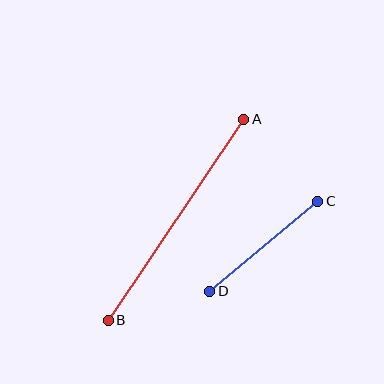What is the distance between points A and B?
The distance is approximately 242 pixels.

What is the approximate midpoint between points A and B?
The midpoint is at approximately (176, 220) pixels.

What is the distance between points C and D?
The distance is approximately 141 pixels.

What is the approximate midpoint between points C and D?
The midpoint is at approximately (264, 246) pixels.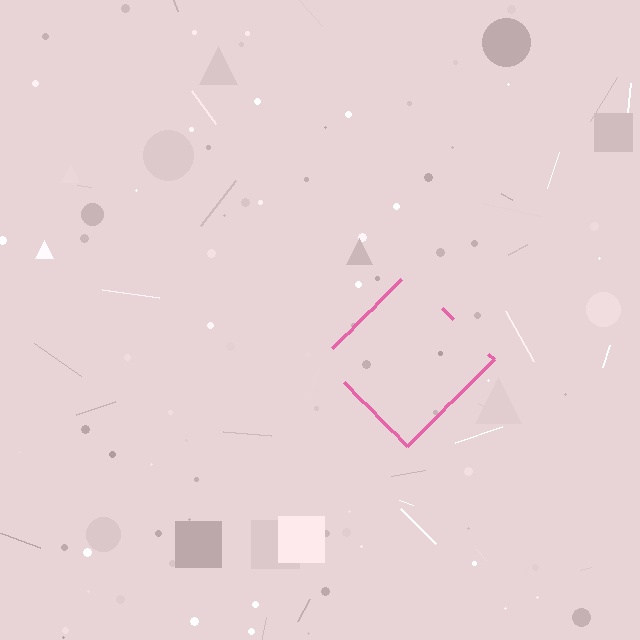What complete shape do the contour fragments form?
The contour fragments form a diamond.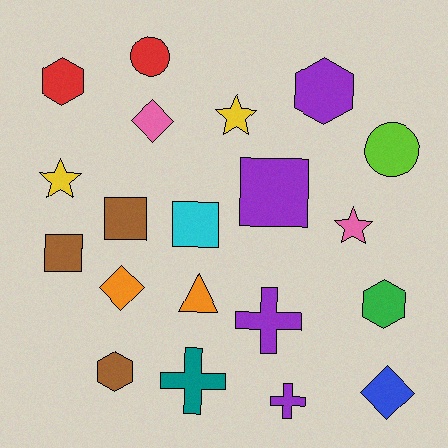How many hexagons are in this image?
There are 4 hexagons.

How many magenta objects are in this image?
There are no magenta objects.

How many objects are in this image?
There are 20 objects.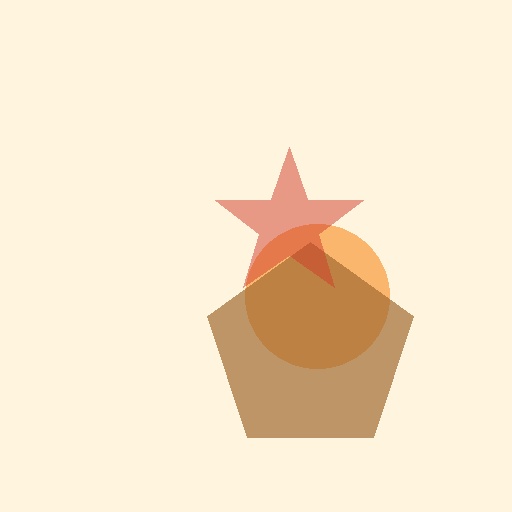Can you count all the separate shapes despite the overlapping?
Yes, there are 3 separate shapes.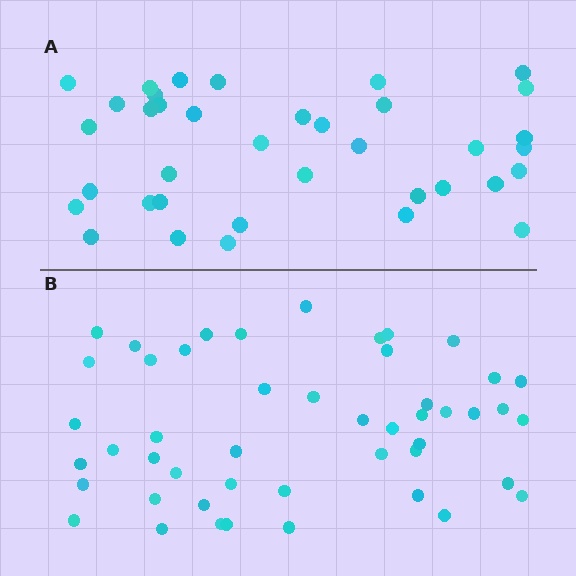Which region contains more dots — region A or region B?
Region B (the bottom region) has more dots.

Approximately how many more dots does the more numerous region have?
Region B has roughly 12 or so more dots than region A.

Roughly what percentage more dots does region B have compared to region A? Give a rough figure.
About 30% more.